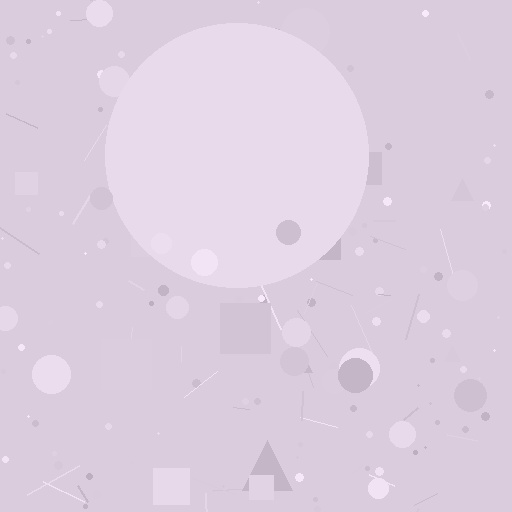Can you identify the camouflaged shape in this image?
The camouflaged shape is a circle.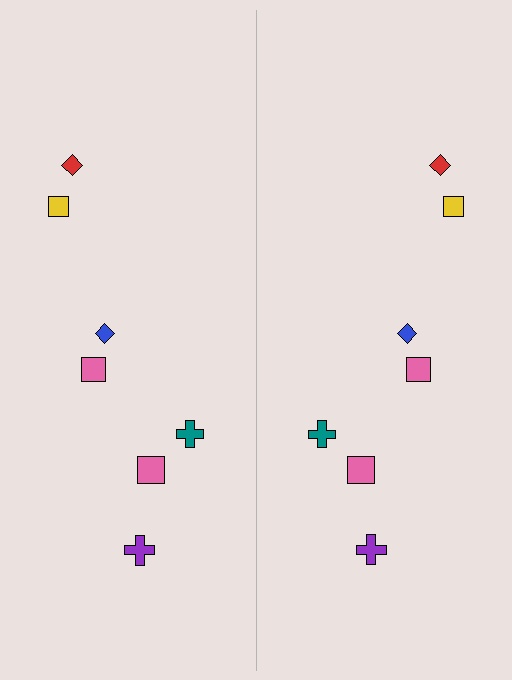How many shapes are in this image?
There are 14 shapes in this image.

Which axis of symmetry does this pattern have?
The pattern has a vertical axis of symmetry running through the center of the image.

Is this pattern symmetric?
Yes, this pattern has bilateral (reflection) symmetry.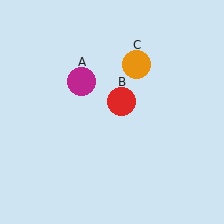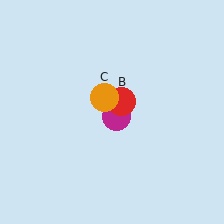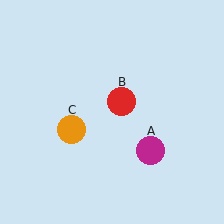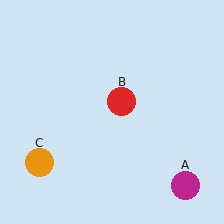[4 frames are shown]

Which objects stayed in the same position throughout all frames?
Red circle (object B) remained stationary.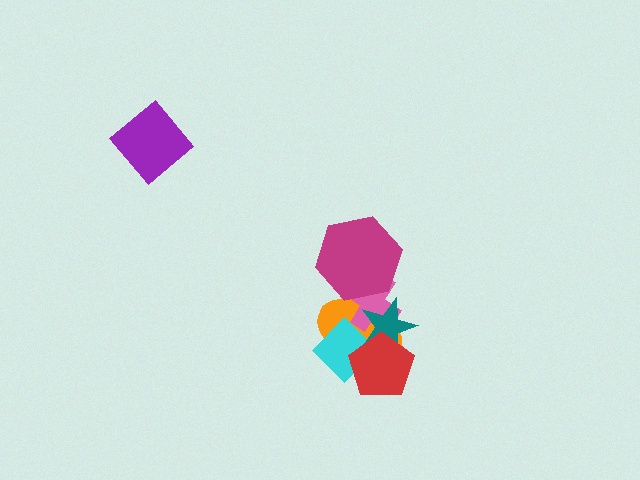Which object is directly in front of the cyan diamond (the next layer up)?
The teal star is directly in front of the cyan diamond.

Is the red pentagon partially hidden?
No, no other shape covers it.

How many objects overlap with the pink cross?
3 objects overlap with the pink cross.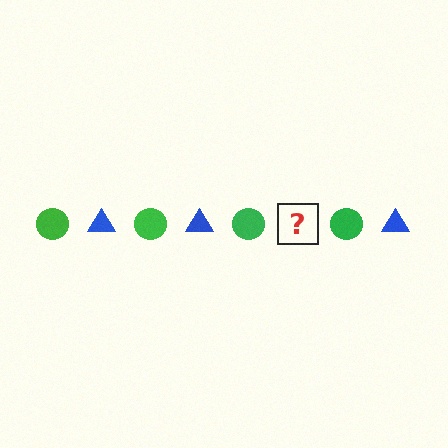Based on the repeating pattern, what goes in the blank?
The blank should be a blue triangle.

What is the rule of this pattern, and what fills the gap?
The rule is that the pattern alternates between green circle and blue triangle. The gap should be filled with a blue triangle.